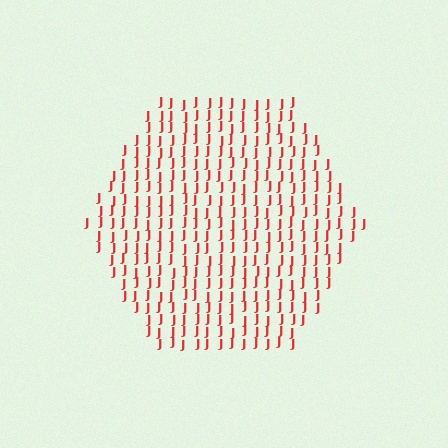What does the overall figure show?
The overall figure shows a hexagon.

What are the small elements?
The small elements are letter J's.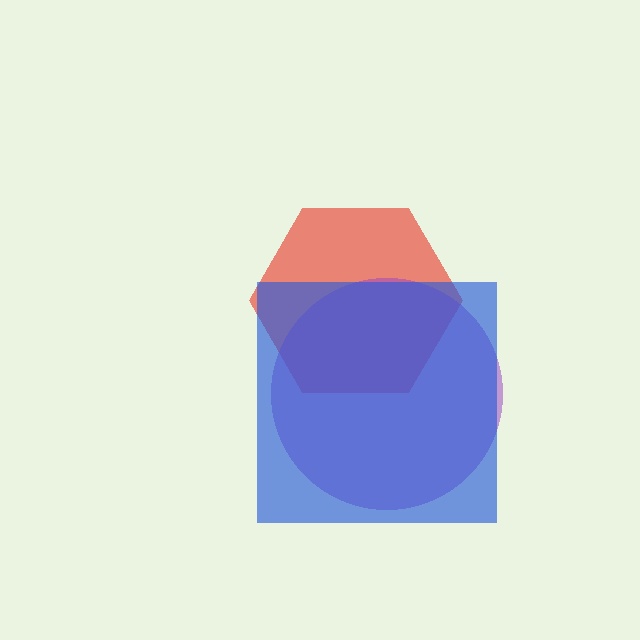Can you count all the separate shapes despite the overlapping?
Yes, there are 3 separate shapes.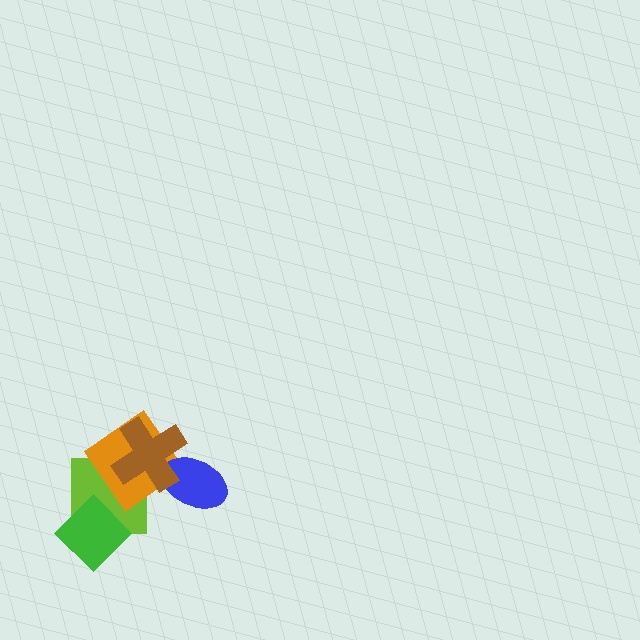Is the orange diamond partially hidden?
Yes, it is partially covered by another shape.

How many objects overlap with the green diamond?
1 object overlaps with the green diamond.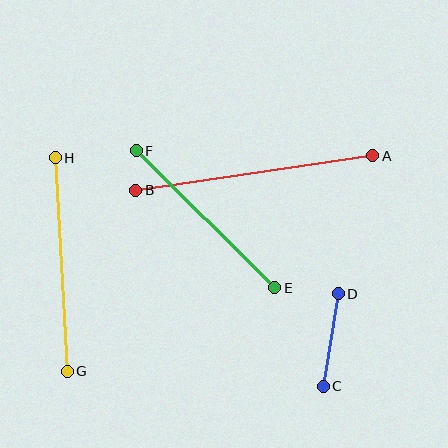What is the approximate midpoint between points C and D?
The midpoint is at approximately (331, 340) pixels.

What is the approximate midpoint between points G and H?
The midpoint is at approximately (61, 265) pixels.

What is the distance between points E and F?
The distance is approximately 195 pixels.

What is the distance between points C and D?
The distance is approximately 94 pixels.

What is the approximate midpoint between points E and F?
The midpoint is at approximately (206, 219) pixels.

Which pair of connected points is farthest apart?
Points A and B are farthest apart.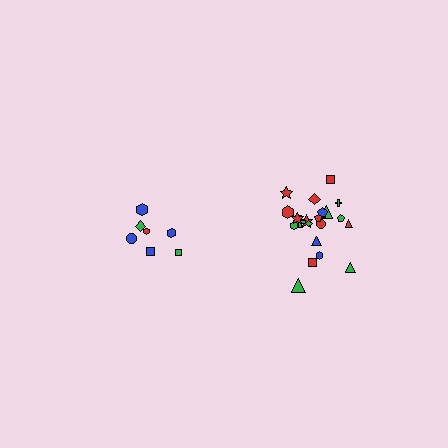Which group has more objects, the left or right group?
The right group.